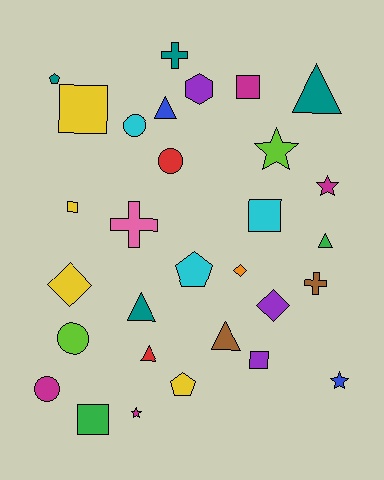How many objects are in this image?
There are 30 objects.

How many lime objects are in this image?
There are 2 lime objects.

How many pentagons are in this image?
There are 3 pentagons.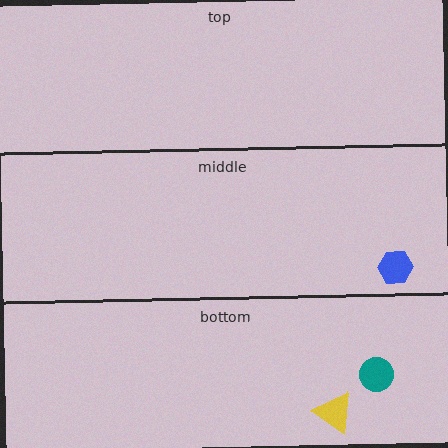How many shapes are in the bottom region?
2.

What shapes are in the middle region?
The blue hexagon.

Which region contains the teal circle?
The bottom region.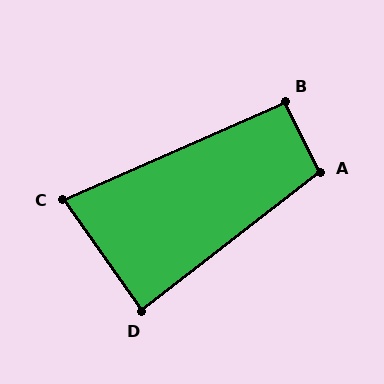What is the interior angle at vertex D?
Approximately 87 degrees (approximately right).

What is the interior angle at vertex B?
Approximately 93 degrees (approximately right).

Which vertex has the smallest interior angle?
C, at approximately 79 degrees.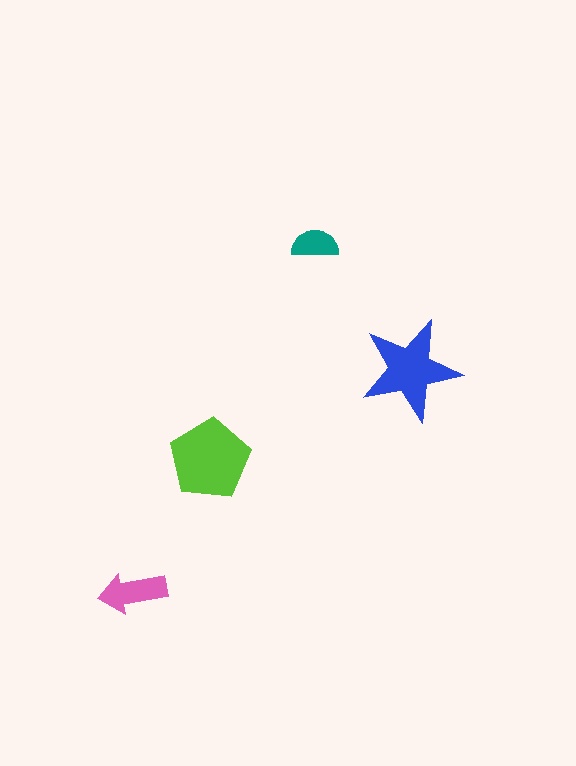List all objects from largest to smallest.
The lime pentagon, the blue star, the pink arrow, the teal semicircle.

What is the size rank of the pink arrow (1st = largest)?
3rd.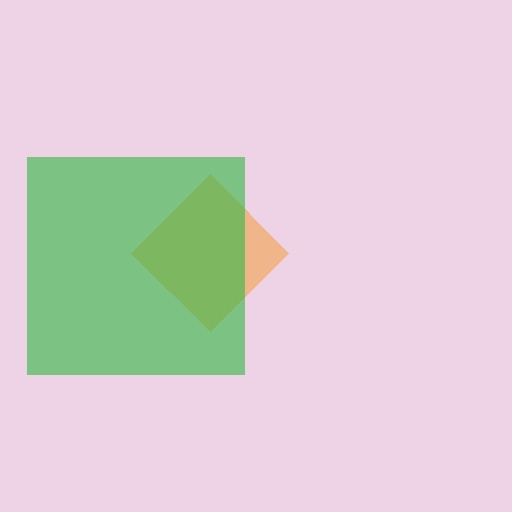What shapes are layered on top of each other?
The layered shapes are: an orange diamond, a green square.